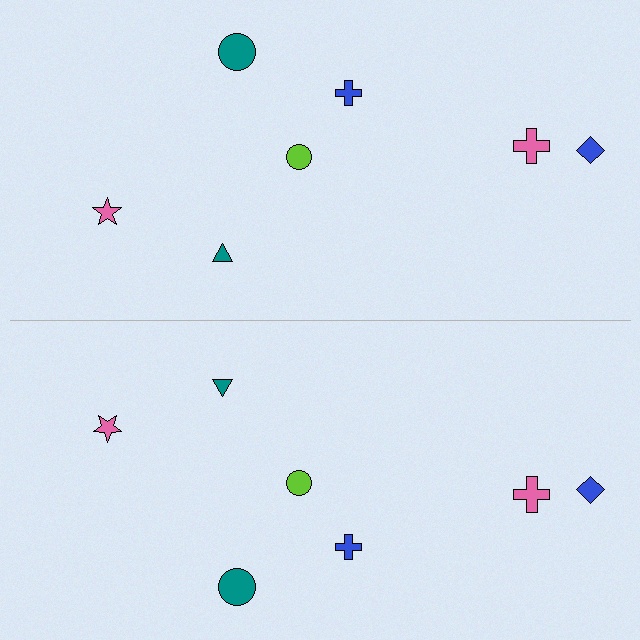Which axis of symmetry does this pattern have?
The pattern has a horizontal axis of symmetry running through the center of the image.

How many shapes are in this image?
There are 14 shapes in this image.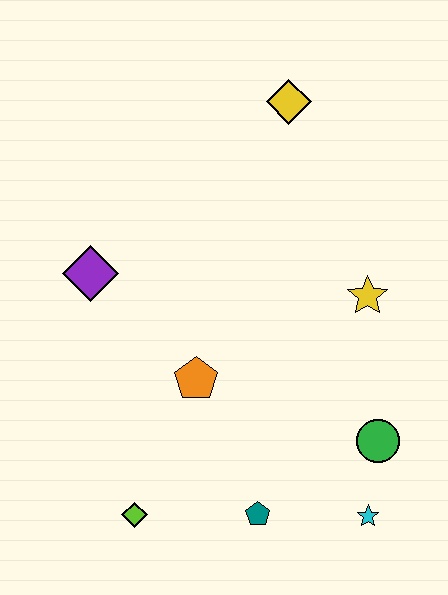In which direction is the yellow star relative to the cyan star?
The yellow star is above the cyan star.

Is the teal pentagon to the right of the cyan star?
No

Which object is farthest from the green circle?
The yellow diamond is farthest from the green circle.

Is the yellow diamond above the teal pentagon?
Yes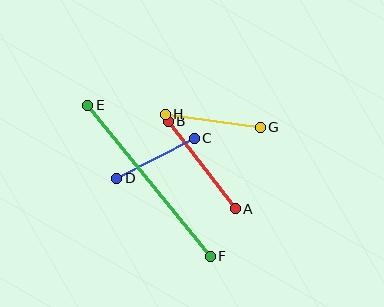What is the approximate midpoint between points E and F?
The midpoint is at approximately (149, 181) pixels.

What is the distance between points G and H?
The distance is approximately 96 pixels.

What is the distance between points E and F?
The distance is approximately 195 pixels.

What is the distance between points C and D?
The distance is approximately 87 pixels.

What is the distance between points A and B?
The distance is approximately 110 pixels.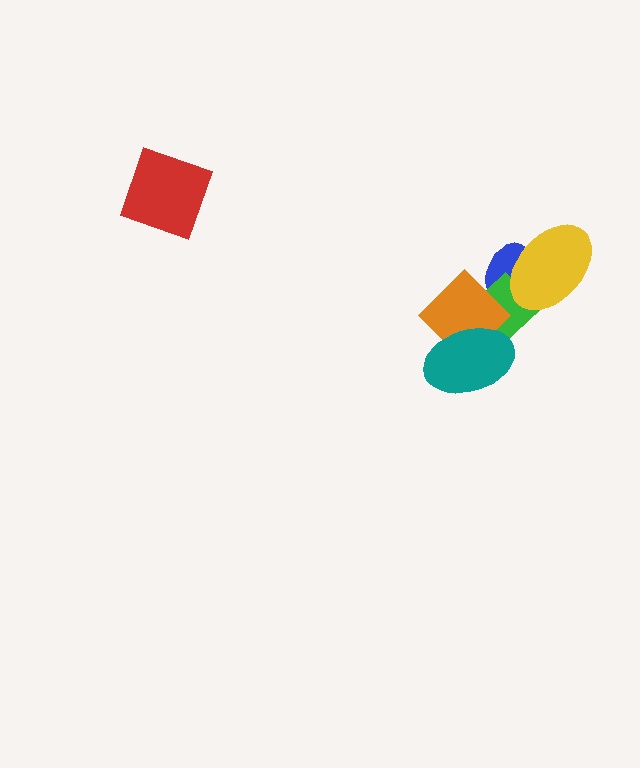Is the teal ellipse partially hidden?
No, no other shape covers it.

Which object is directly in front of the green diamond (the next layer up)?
The yellow ellipse is directly in front of the green diamond.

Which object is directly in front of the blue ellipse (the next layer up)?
The green diamond is directly in front of the blue ellipse.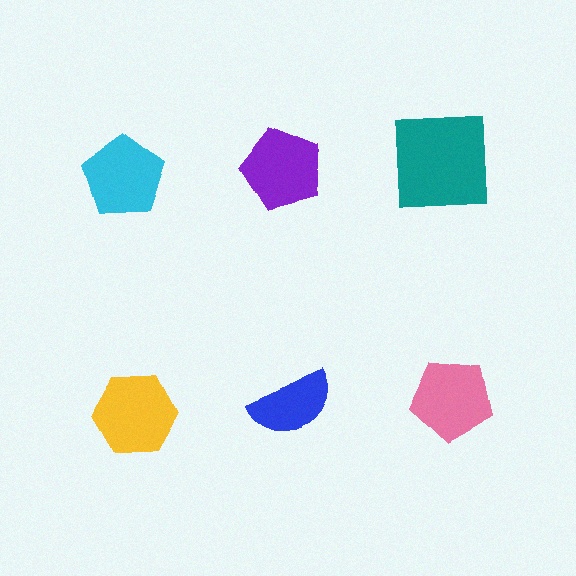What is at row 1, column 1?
A cyan pentagon.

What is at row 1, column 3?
A teal square.